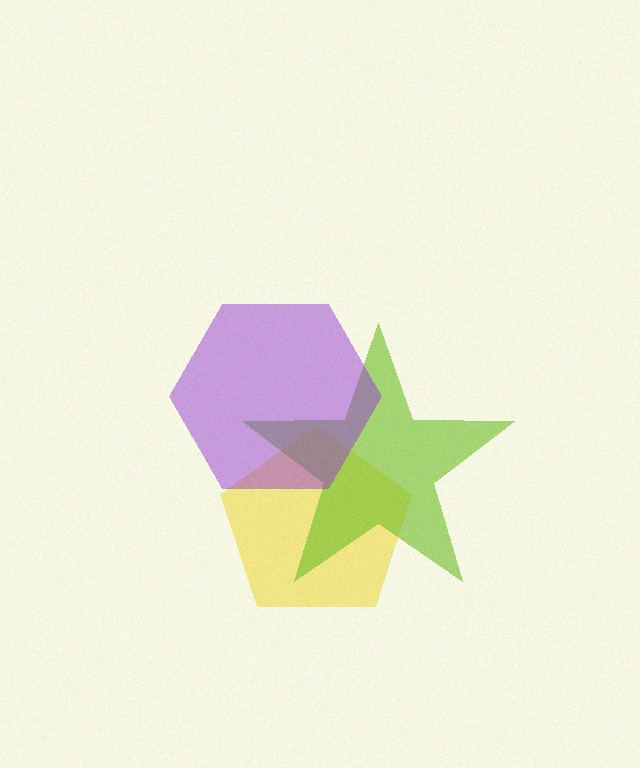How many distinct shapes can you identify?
There are 3 distinct shapes: a yellow pentagon, a lime star, a purple hexagon.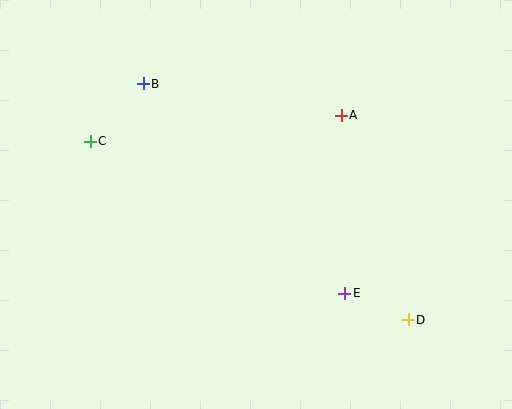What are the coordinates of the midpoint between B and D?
The midpoint between B and D is at (276, 202).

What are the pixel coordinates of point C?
Point C is at (90, 141).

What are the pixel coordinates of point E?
Point E is at (345, 293).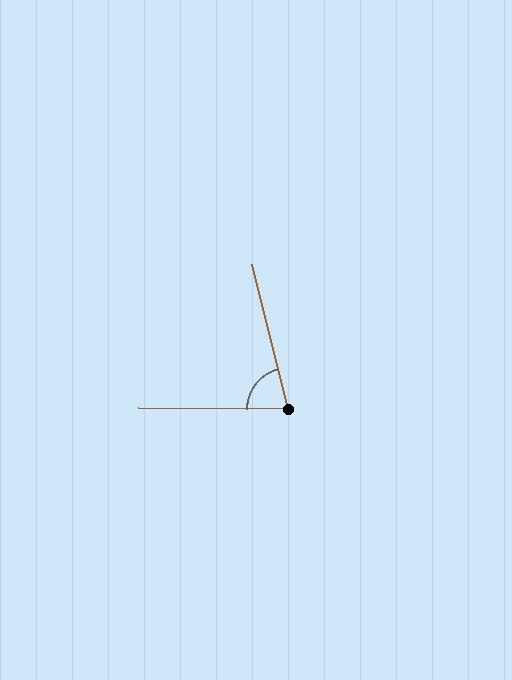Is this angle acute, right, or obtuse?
It is acute.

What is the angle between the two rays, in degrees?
Approximately 76 degrees.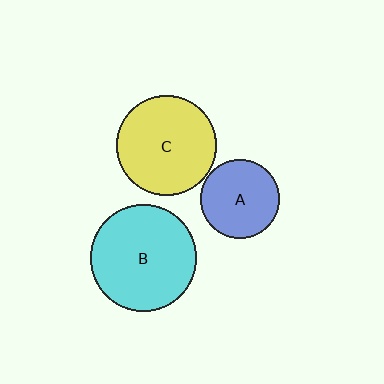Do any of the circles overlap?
No, none of the circles overlap.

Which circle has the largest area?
Circle B (cyan).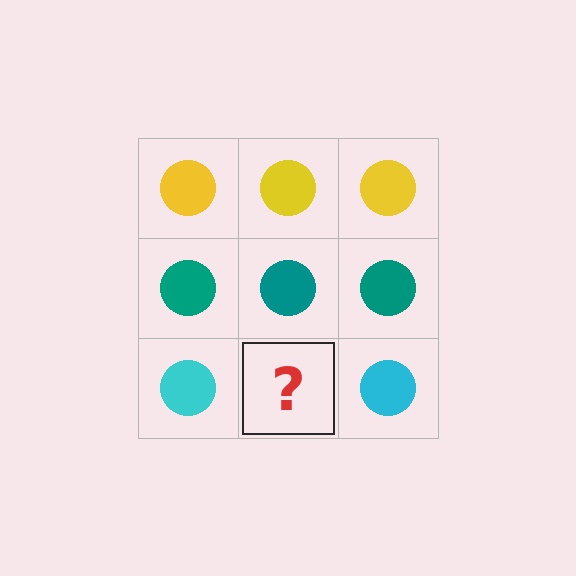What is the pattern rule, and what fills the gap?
The rule is that each row has a consistent color. The gap should be filled with a cyan circle.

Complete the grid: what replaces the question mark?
The question mark should be replaced with a cyan circle.